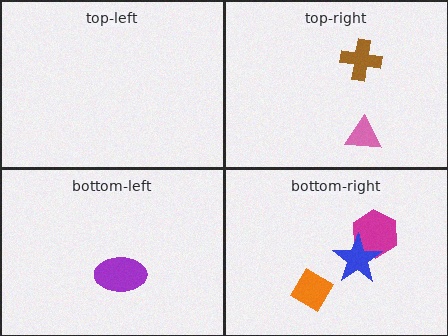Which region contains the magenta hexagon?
The bottom-right region.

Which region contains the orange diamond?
The bottom-right region.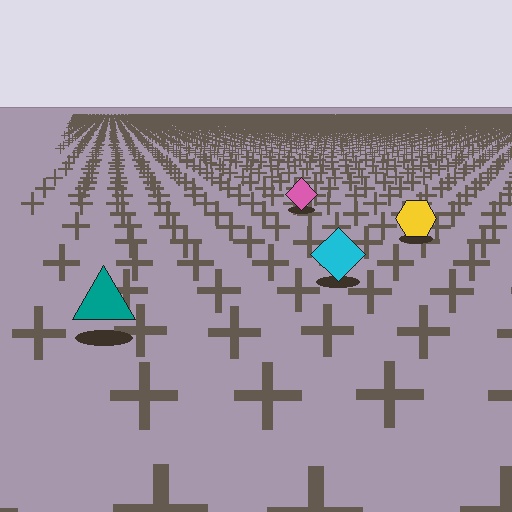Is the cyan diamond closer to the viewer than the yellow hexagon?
Yes. The cyan diamond is closer — you can tell from the texture gradient: the ground texture is coarser near it.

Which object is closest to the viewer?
The teal triangle is closest. The texture marks near it are larger and more spread out.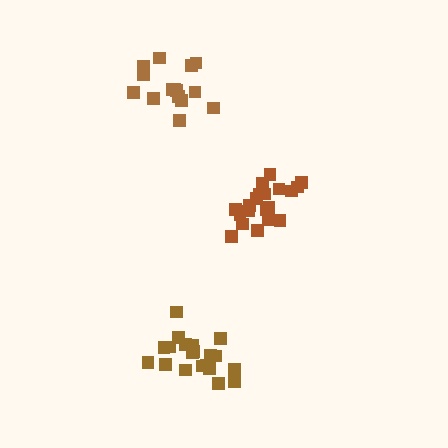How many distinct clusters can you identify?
There are 3 distinct clusters.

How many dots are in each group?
Group 1: 20 dots, Group 2: 15 dots, Group 3: 21 dots (56 total).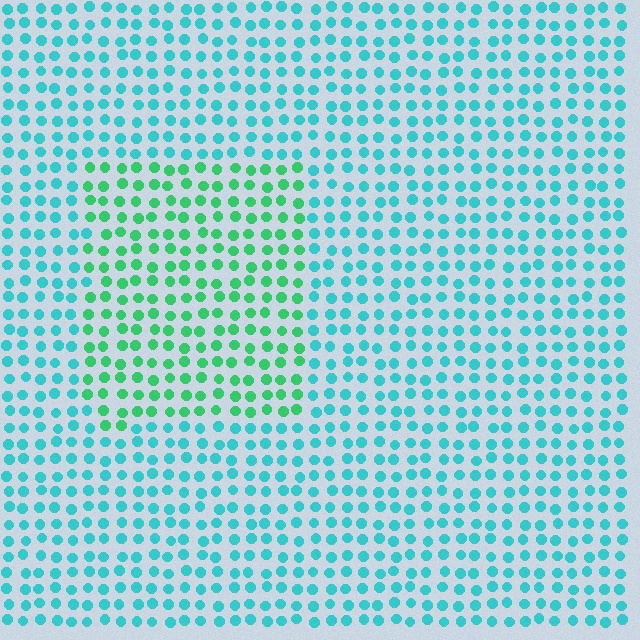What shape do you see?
I see a rectangle.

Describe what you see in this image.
The image is filled with small cyan elements in a uniform arrangement. A rectangle-shaped region is visible where the elements are tinted to a slightly different hue, forming a subtle color boundary.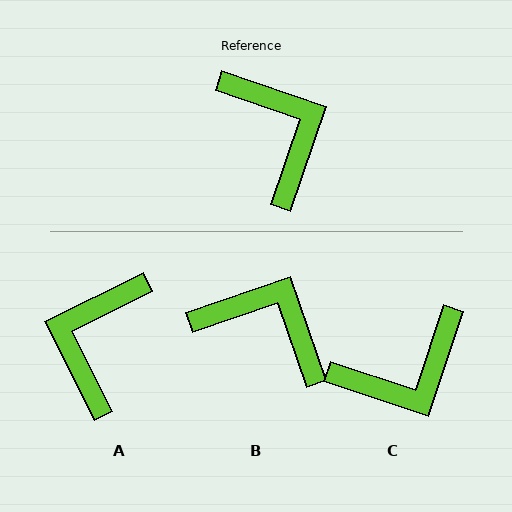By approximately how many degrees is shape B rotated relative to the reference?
Approximately 38 degrees counter-clockwise.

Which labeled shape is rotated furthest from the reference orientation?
A, about 136 degrees away.